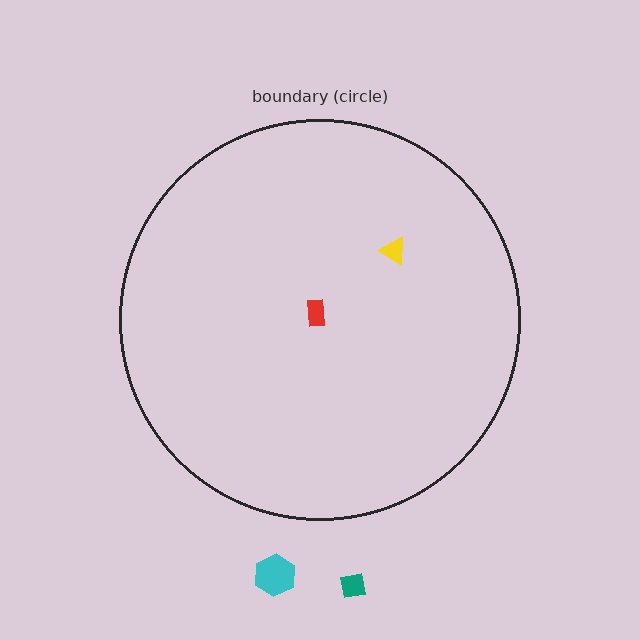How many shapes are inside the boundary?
2 inside, 2 outside.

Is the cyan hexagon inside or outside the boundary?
Outside.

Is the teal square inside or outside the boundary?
Outside.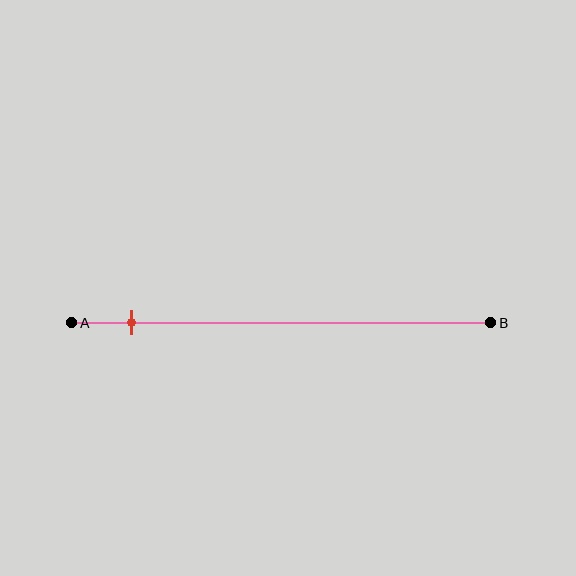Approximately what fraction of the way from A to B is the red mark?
The red mark is approximately 15% of the way from A to B.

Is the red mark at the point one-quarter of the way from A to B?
No, the mark is at about 15% from A, not at the 25% one-quarter point.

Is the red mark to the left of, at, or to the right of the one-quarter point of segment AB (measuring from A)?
The red mark is to the left of the one-quarter point of segment AB.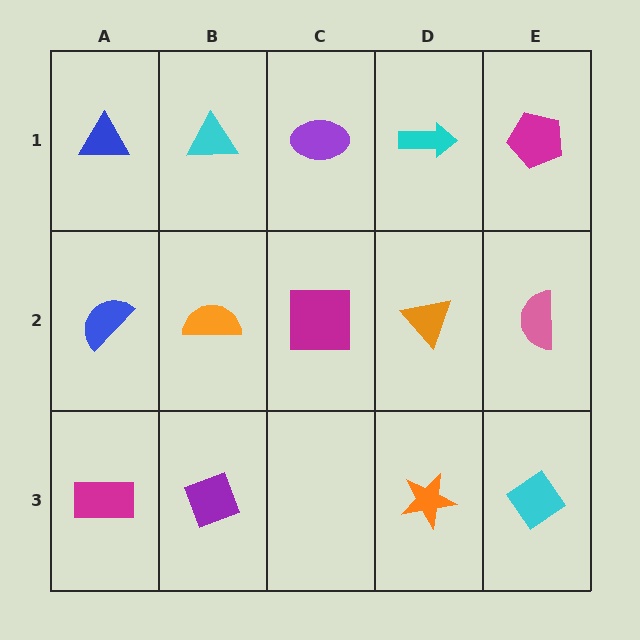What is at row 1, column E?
A magenta pentagon.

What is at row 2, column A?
A blue semicircle.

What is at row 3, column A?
A magenta rectangle.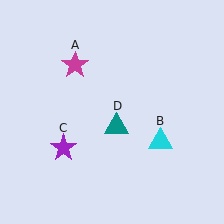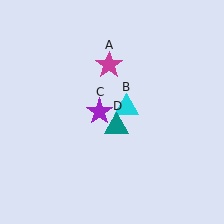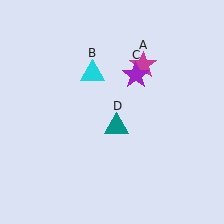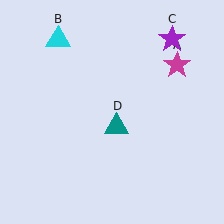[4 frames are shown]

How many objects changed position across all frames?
3 objects changed position: magenta star (object A), cyan triangle (object B), purple star (object C).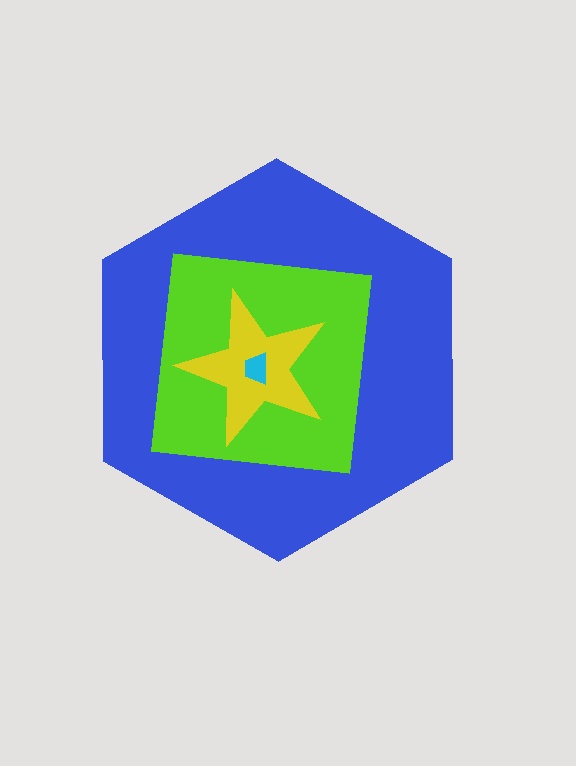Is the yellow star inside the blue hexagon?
Yes.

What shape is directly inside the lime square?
The yellow star.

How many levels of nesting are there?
4.